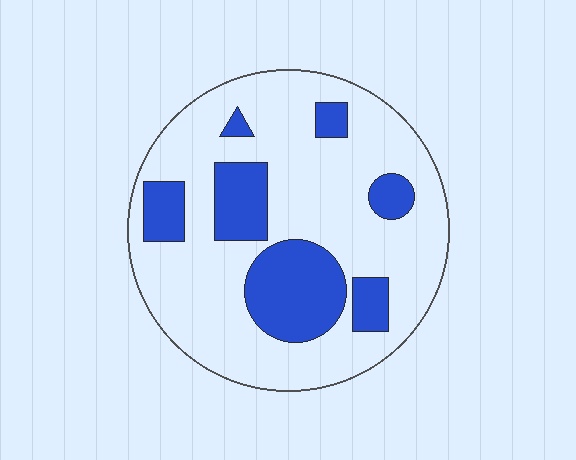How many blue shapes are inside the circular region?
7.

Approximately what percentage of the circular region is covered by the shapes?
Approximately 25%.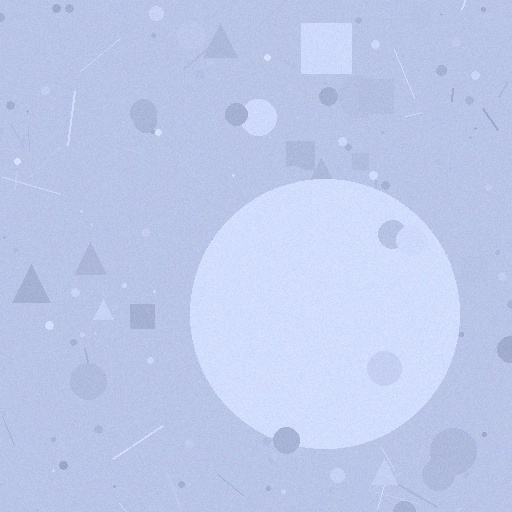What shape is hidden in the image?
A circle is hidden in the image.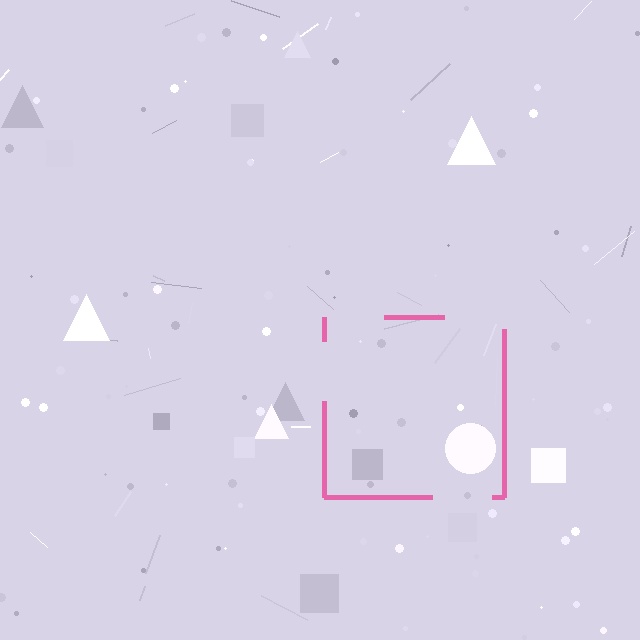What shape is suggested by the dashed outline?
The dashed outline suggests a square.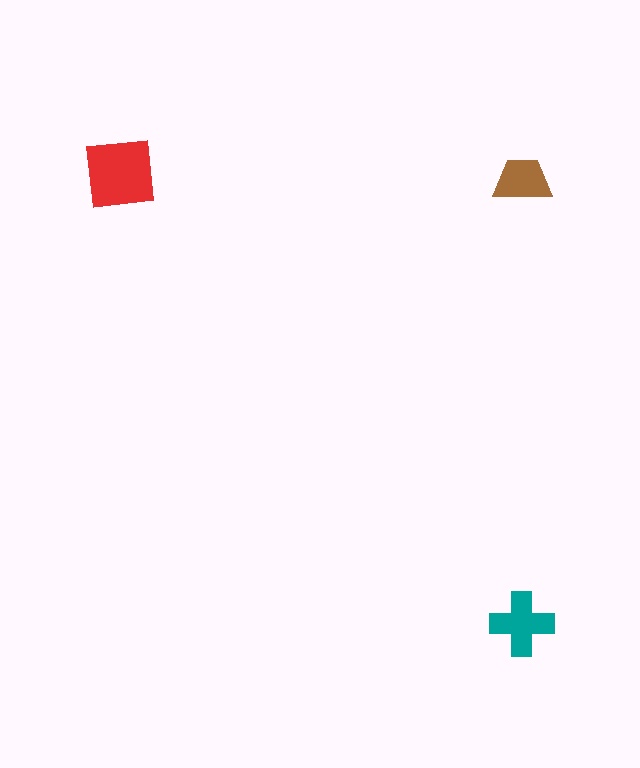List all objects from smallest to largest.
The brown trapezoid, the teal cross, the red square.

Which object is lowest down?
The teal cross is bottommost.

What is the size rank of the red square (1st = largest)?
1st.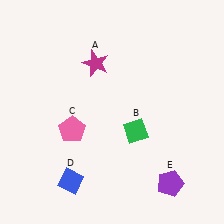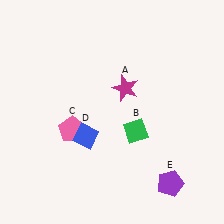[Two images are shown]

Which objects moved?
The objects that moved are: the magenta star (A), the blue diamond (D).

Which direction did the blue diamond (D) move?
The blue diamond (D) moved up.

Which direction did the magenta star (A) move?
The magenta star (A) moved right.